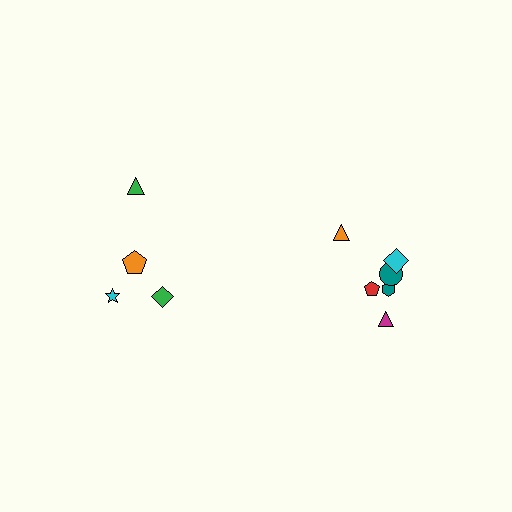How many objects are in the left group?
There are 4 objects.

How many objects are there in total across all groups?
There are 10 objects.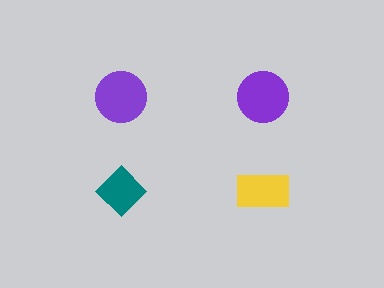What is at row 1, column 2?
A purple circle.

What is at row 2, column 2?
A yellow rectangle.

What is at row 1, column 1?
A purple circle.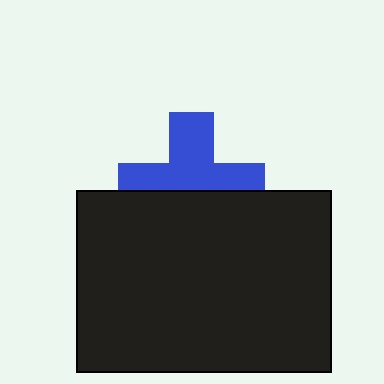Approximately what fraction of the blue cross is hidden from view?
Roughly 45% of the blue cross is hidden behind the black rectangle.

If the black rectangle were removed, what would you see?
You would see the complete blue cross.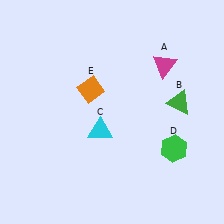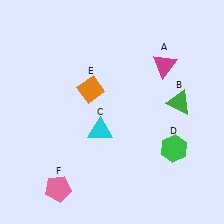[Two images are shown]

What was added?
A pink pentagon (F) was added in Image 2.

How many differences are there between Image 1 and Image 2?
There is 1 difference between the two images.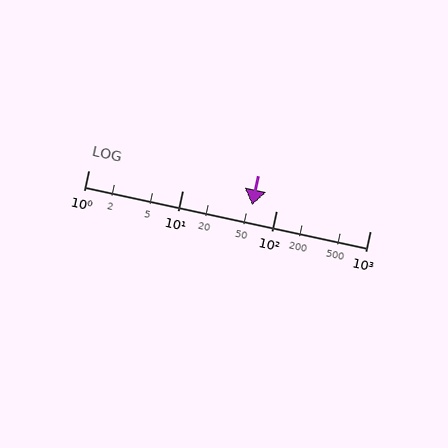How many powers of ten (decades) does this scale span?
The scale spans 3 decades, from 1 to 1000.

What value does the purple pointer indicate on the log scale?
The pointer indicates approximately 55.